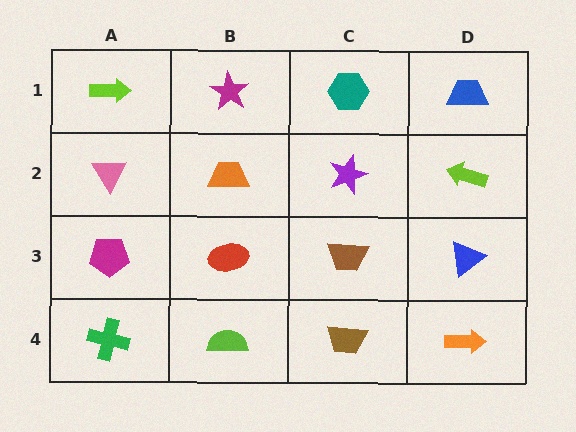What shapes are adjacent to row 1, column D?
A lime arrow (row 2, column D), a teal hexagon (row 1, column C).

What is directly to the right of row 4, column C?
An orange arrow.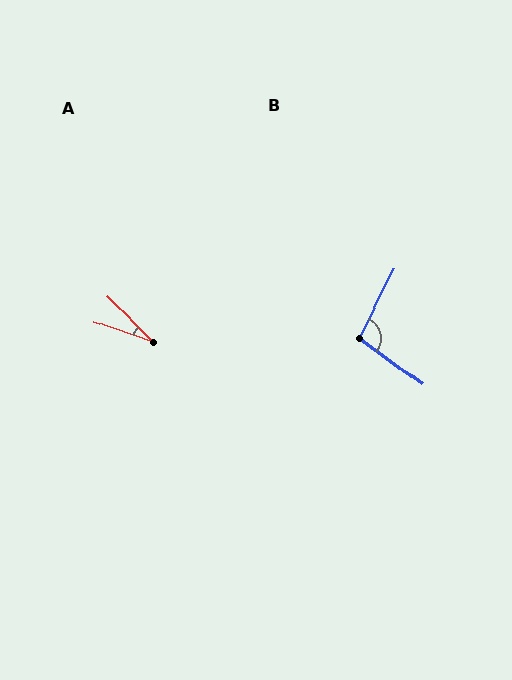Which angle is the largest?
B, at approximately 100 degrees.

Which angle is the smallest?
A, at approximately 27 degrees.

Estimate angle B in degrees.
Approximately 100 degrees.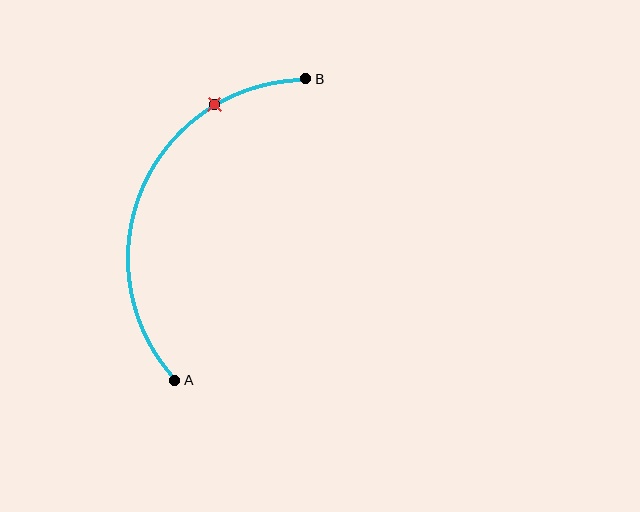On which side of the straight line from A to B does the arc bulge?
The arc bulges to the left of the straight line connecting A and B.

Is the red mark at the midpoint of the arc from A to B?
No. The red mark lies on the arc but is closer to endpoint B. The arc midpoint would be at the point on the curve equidistant along the arc from both A and B.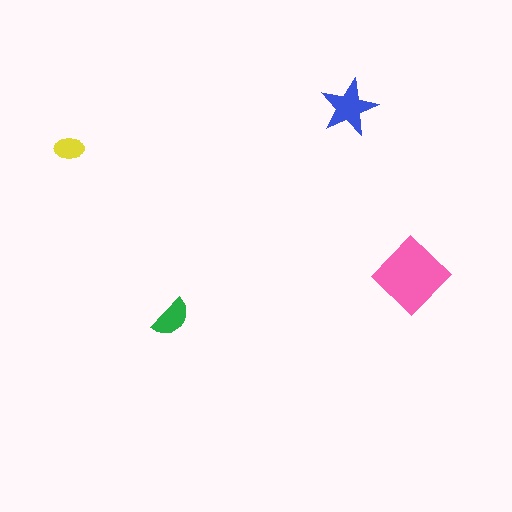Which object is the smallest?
The yellow ellipse.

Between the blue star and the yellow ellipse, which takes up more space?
The blue star.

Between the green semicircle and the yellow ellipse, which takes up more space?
The green semicircle.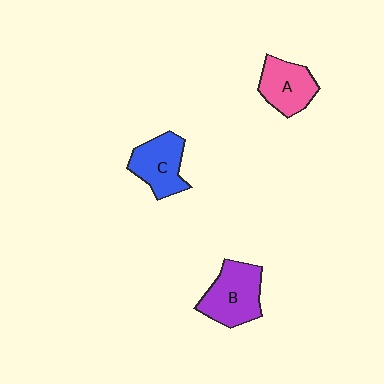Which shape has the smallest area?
Shape A (pink).